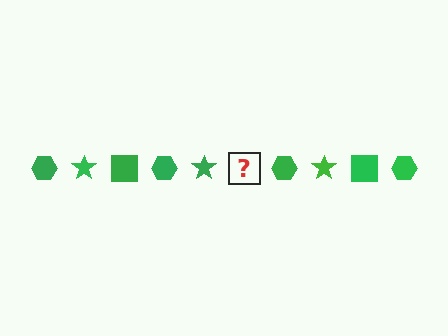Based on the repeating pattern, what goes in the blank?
The blank should be a green square.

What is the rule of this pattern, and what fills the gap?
The rule is that the pattern cycles through hexagon, star, square shapes in green. The gap should be filled with a green square.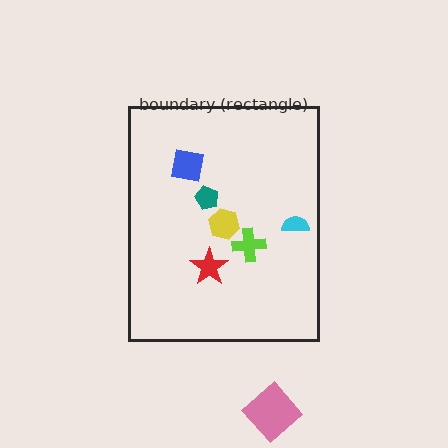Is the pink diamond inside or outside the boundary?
Outside.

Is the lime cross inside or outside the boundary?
Inside.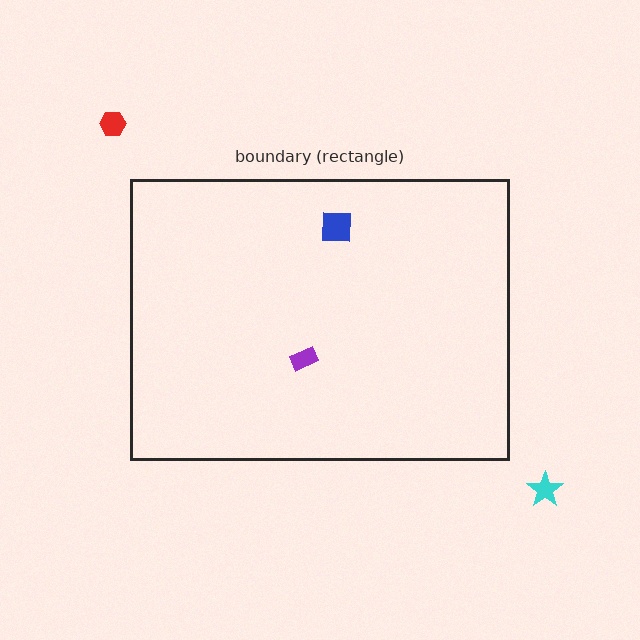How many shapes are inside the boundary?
2 inside, 2 outside.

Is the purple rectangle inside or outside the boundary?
Inside.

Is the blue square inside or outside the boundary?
Inside.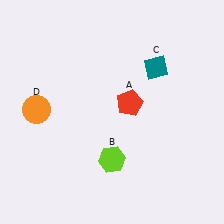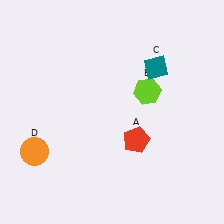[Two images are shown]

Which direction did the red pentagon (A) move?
The red pentagon (A) moved down.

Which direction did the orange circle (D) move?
The orange circle (D) moved down.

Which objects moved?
The objects that moved are: the red pentagon (A), the lime hexagon (B), the orange circle (D).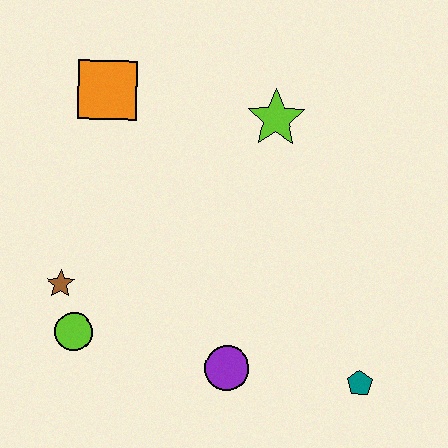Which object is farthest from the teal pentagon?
The orange square is farthest from the teal pentagon.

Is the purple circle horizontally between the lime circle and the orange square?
No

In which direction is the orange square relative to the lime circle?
The orange square is above the lime circle.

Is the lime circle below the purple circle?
No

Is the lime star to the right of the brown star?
Yes